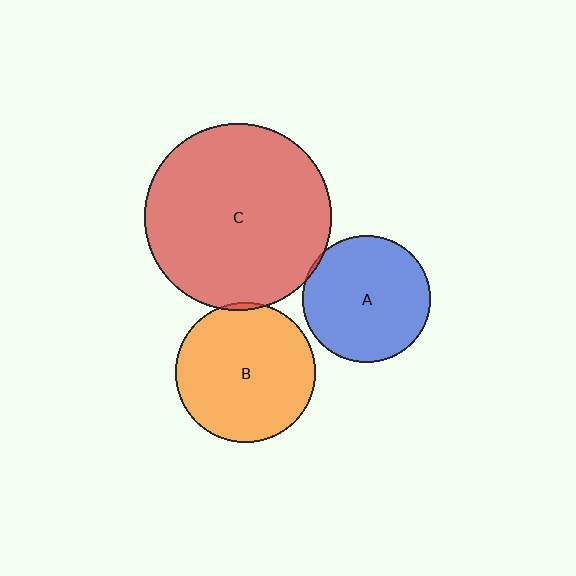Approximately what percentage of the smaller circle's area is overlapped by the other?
Approximately 5%.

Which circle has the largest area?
Circle C (red).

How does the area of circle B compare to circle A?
Approximately 1.2 times.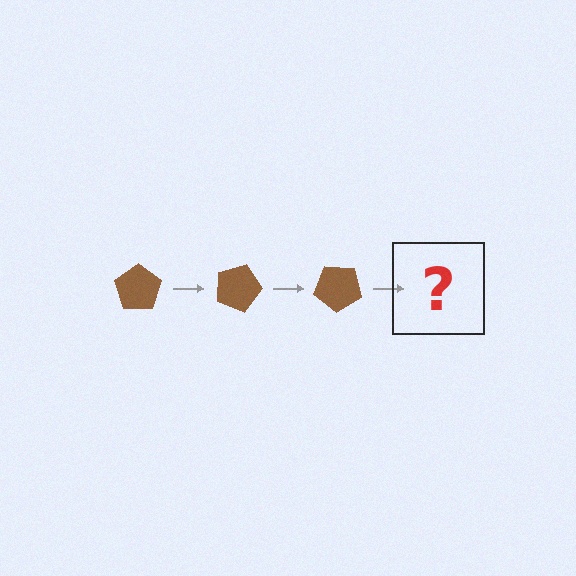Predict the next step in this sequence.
The next step is a brown pentagon rotated 60 degrees.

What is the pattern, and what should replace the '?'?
The pattern is that the pentagon rotates 20 degrees each step. The '?' should be a brown pentagon rotated 60 degrees.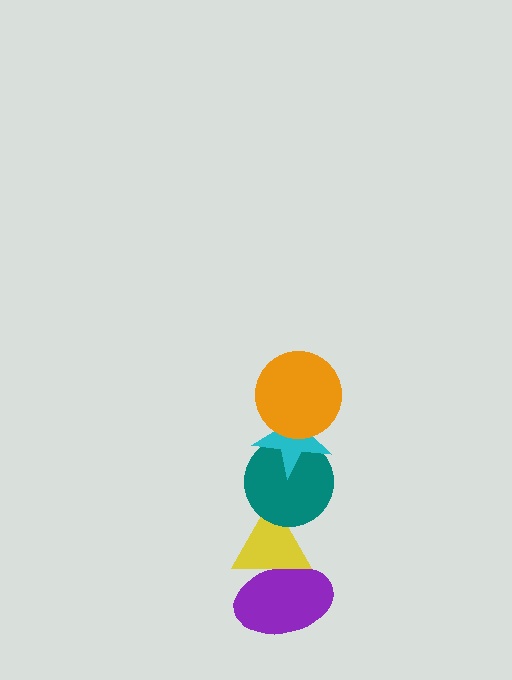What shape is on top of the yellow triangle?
The teal circle is on top of the yellow triangle.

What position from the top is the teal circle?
The teal circle is 3rd from the top.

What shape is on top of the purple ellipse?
The yellow triangle is on top of the purple ellipse.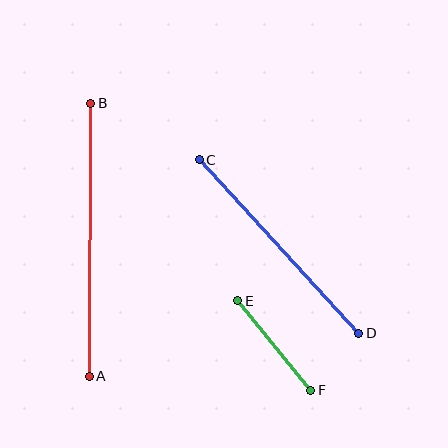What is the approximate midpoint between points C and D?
The midpoint is at approximately (279, 247) pixels.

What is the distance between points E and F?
The distance is approximately 115 pixels.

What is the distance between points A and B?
The distance is approximately 273 pixels.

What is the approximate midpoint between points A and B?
The midpoint is at approximately (90, 240) pixels.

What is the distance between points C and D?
The distance is approximately 236 pixels.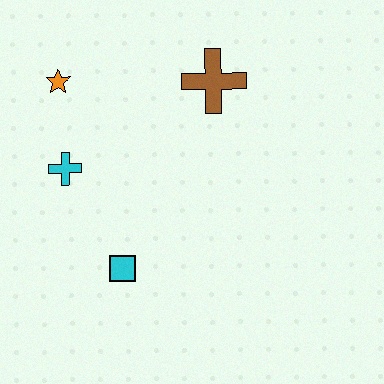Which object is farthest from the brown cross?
The cyan square is farthest from the brown cross.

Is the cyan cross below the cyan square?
No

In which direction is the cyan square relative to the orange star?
The cyan square is below the orange star.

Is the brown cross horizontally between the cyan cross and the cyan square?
No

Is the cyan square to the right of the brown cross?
No